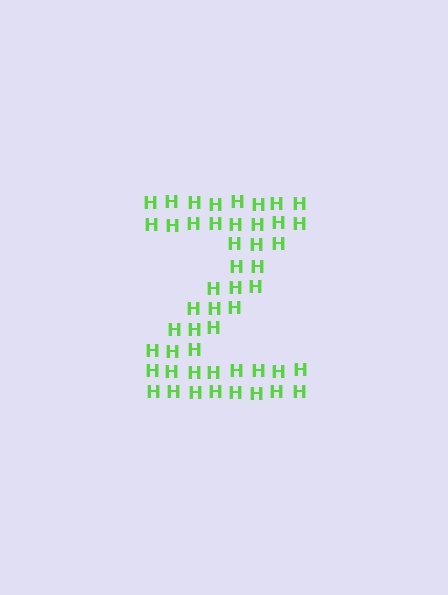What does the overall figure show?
The overall figure shows the letter Z.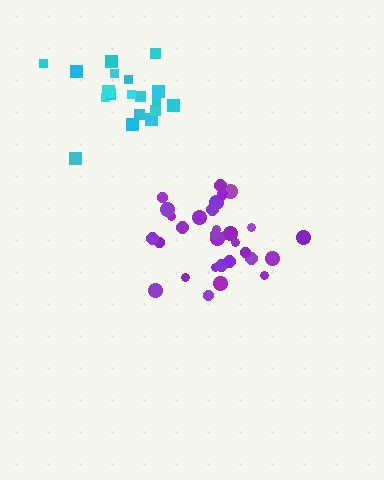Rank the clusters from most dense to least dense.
purple, cyan.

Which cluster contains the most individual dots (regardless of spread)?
Purple (31).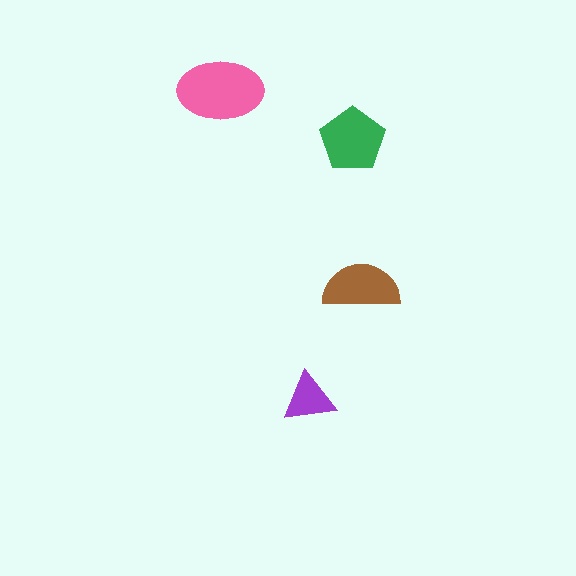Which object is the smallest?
The purple triangle.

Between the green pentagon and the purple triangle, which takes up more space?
The green pentagon.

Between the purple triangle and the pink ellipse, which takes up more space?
The pink ellipse.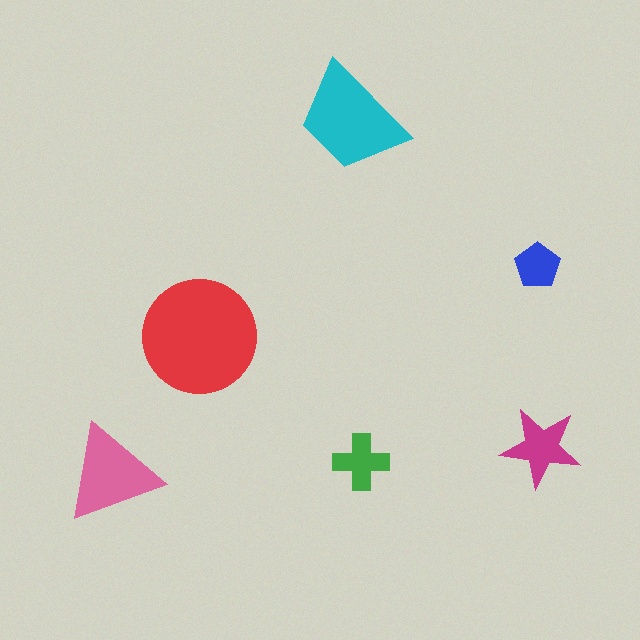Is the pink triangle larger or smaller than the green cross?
Larger.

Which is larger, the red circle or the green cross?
The red circle.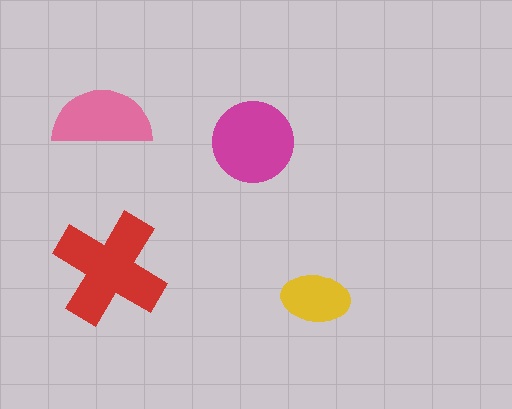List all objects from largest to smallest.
The red cross, the magenta circle, the pink semicircle, the yellow ellipse.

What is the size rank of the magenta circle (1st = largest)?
2nd.